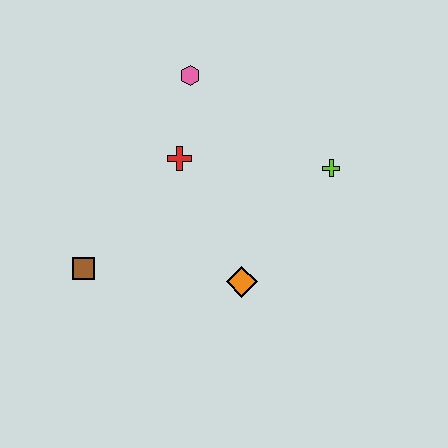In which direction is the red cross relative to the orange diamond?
The red cross is above the orange diamond.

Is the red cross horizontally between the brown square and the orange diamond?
Yes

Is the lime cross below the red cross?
Yes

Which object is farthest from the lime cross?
The brown square is farthest from the lime cross.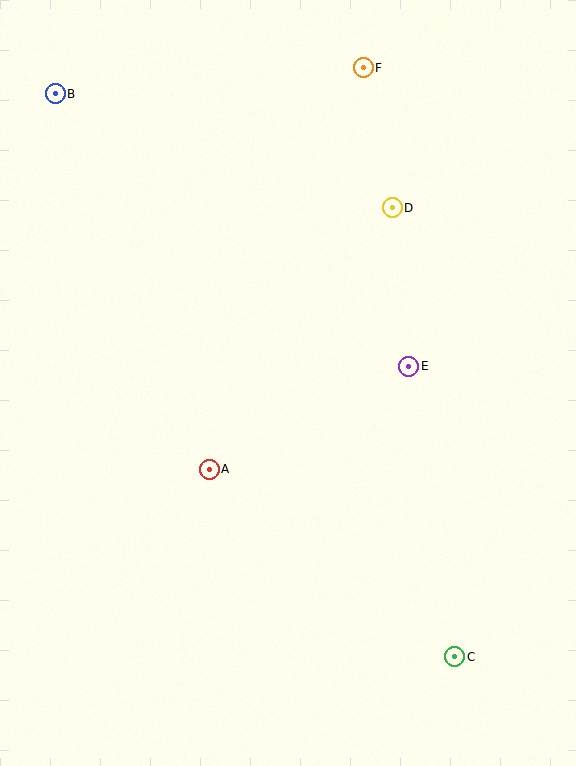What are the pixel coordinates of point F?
Point F is at (363, 68).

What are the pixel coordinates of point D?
Point D is at (392, 208).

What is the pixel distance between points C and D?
The distance between C and D is 453 pixels.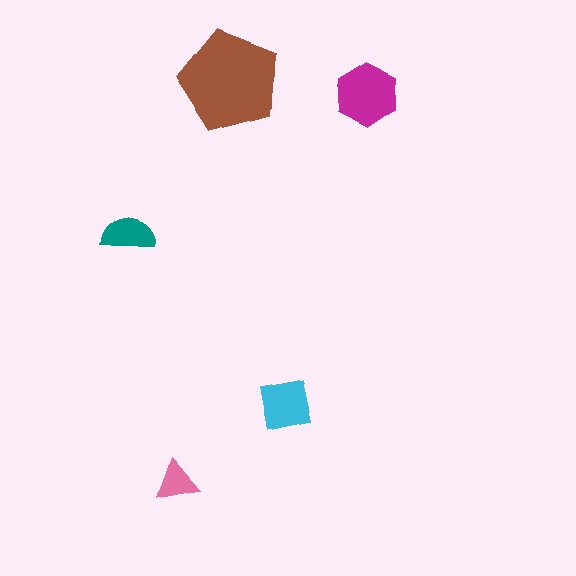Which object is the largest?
The brown pentagon.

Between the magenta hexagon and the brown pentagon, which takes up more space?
The brown pentagon.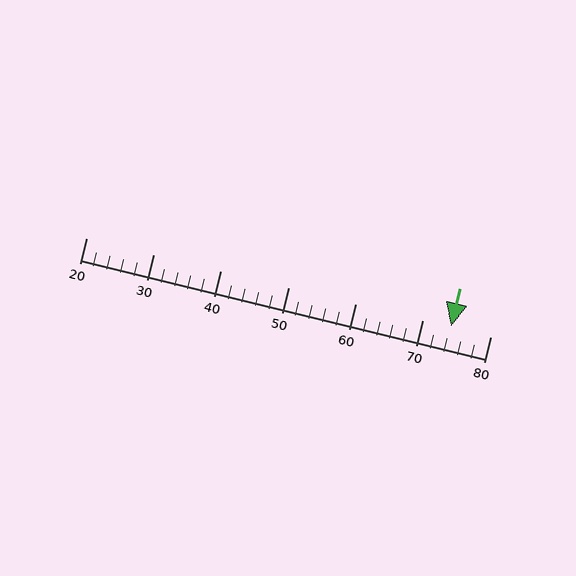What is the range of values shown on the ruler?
The ruler shows values from 20 to 80.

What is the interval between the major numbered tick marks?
The major tick marks are spaced 10 units apart.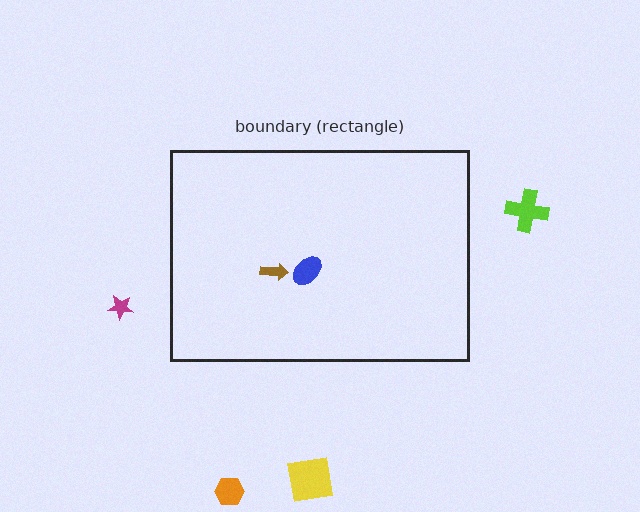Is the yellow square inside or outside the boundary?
Outside.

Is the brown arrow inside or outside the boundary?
Inside.